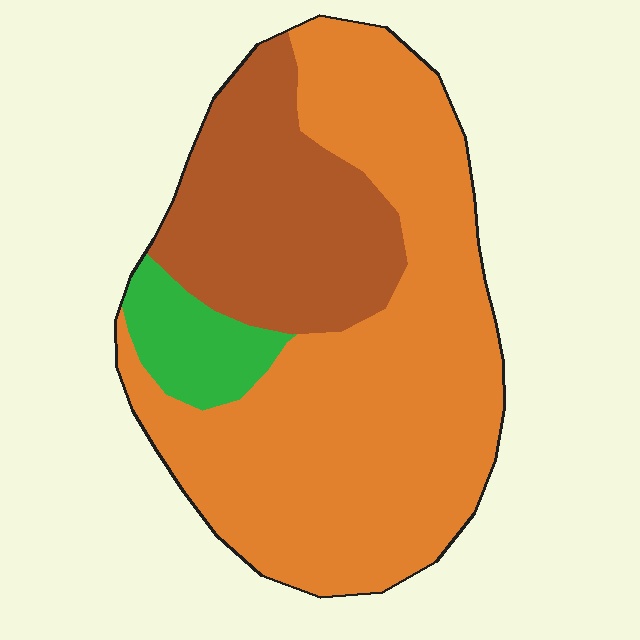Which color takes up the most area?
Orange, at roughly 65%.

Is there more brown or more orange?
Orange.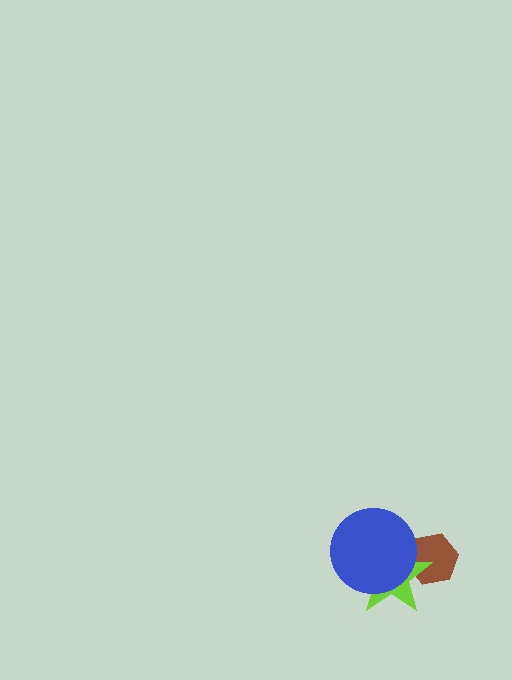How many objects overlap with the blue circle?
2 objects overlap with the blue circle.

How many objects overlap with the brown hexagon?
2 objects overlap with the brown hexagon.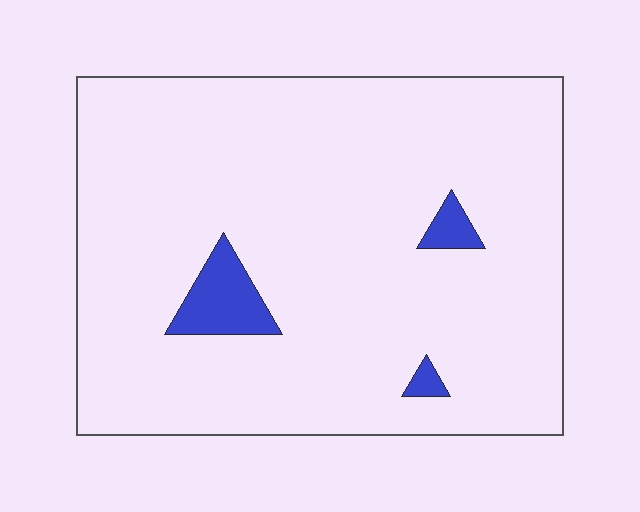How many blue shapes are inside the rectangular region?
3.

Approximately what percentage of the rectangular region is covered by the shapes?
Approximately 5%.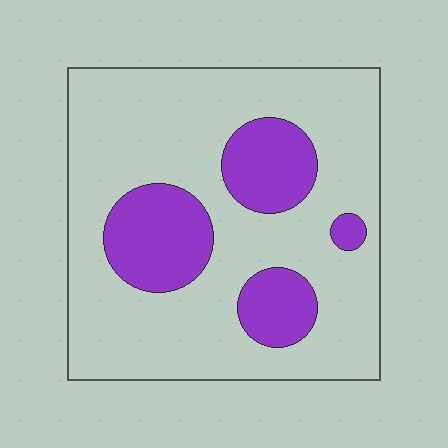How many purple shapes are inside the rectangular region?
4.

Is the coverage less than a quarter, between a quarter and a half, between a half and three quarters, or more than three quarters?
Less than a quarter.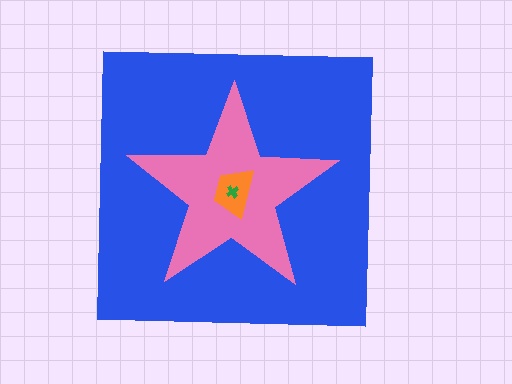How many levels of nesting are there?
4.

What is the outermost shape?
The blue square.